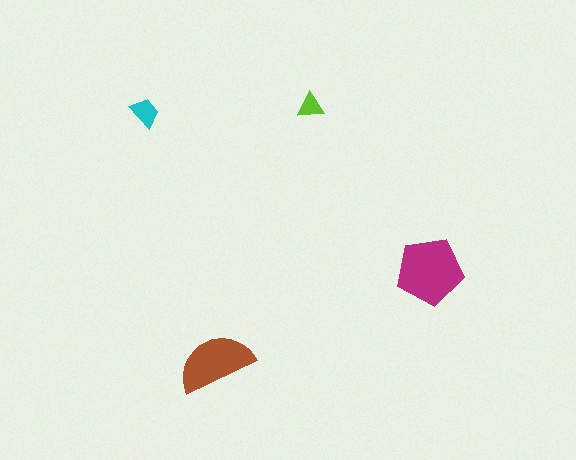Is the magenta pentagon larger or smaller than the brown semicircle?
Larger.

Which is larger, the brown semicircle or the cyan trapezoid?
The brown semicircle.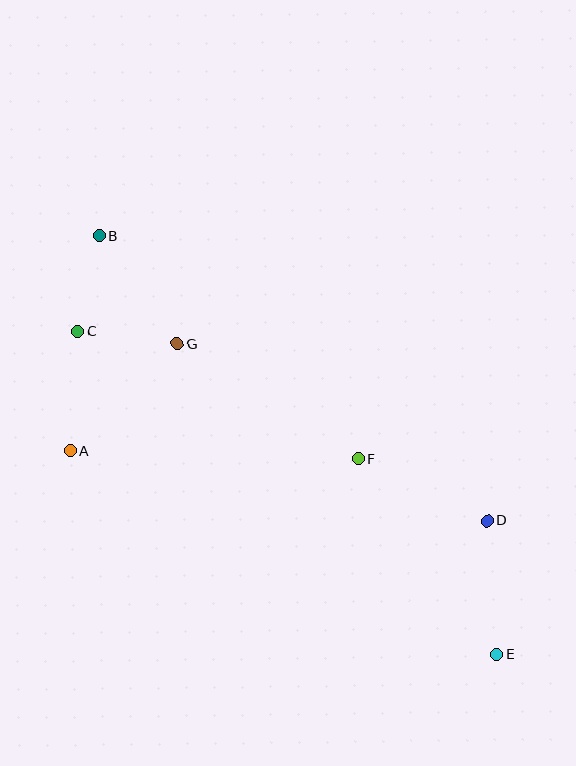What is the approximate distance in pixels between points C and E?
The distance between C and E is approximately 529 pixels.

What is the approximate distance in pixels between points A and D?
The distance between A and D is approximately 423 pixels.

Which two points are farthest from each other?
Points B and E are farthest from each other.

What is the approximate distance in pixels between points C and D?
The distance between C and D is approximately 451 pixels.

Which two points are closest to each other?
Points B and C are closest to each other.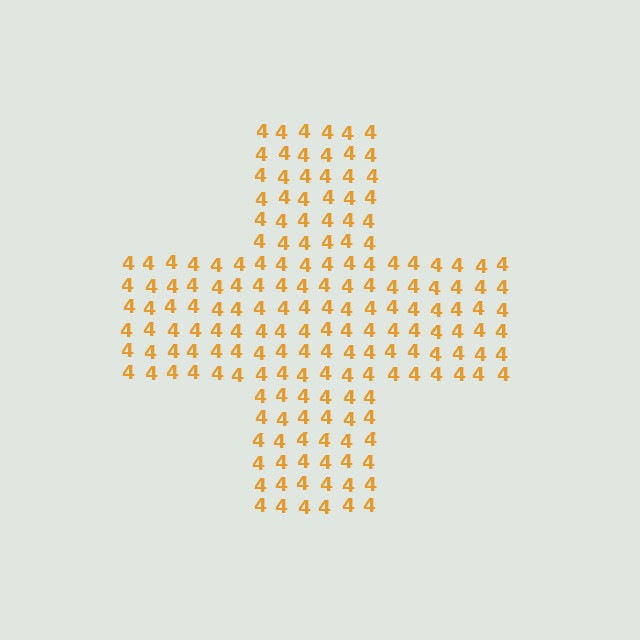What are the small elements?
The small elements are digit 4's.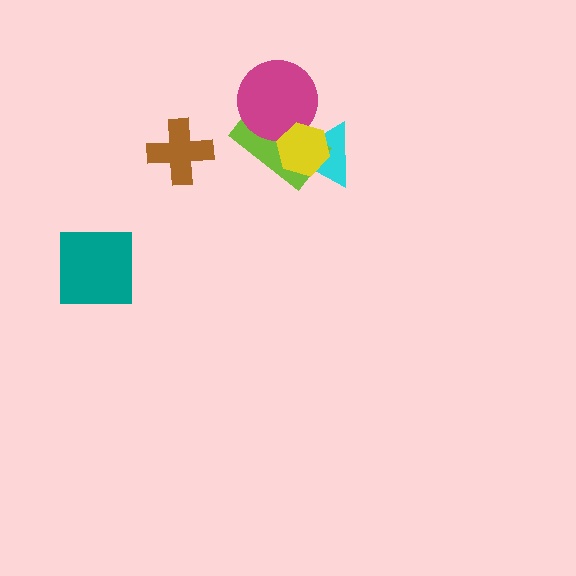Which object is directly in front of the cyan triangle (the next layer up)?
The lime rectangle is directly in front of the cyan triangle.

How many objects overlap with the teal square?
0 objects overlap with the teal square.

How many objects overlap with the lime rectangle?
3 objects overlap with the lime rectangle.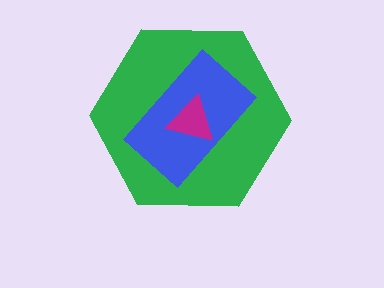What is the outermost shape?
The green hexagon.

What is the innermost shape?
The magenta triangle.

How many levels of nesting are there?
3.